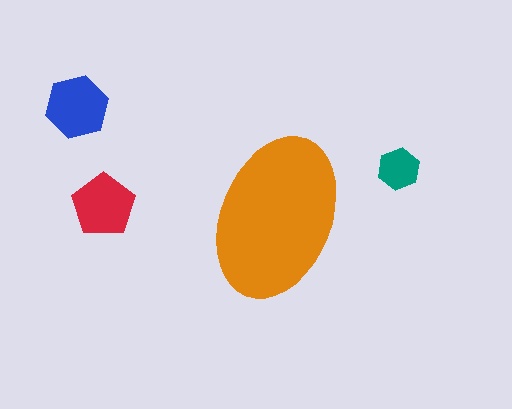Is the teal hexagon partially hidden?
No, the teal hexagon is fully visible.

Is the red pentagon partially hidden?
No, the red pentagon is fully visible.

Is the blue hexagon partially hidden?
No, the blue hexagon is fully visible.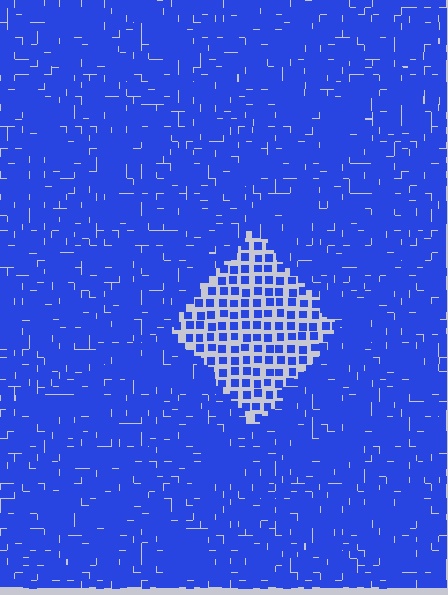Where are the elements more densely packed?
The elements are more densely packed outside the diamond boundary.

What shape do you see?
I see a diamond.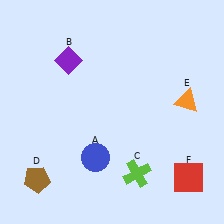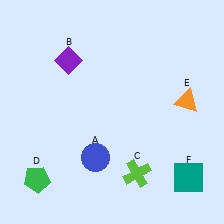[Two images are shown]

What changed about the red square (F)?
In Image 1, F is red. In Image 2, it changed to teal.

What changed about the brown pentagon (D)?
In Image 1, D is brown. In Image 2, it changed to green.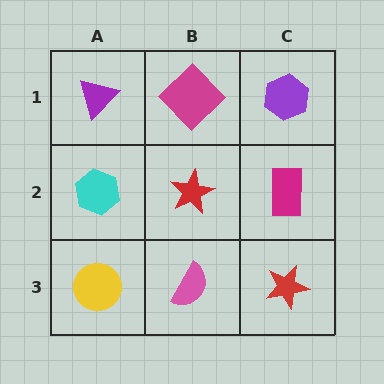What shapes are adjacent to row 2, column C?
A purple hexagon (row 1, column C), a red star (row 3, column C), a red star (row 2, column B).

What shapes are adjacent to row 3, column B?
A red star (row 2, column B), a yellow circle (row 3, column A), a red star (row 3, column C).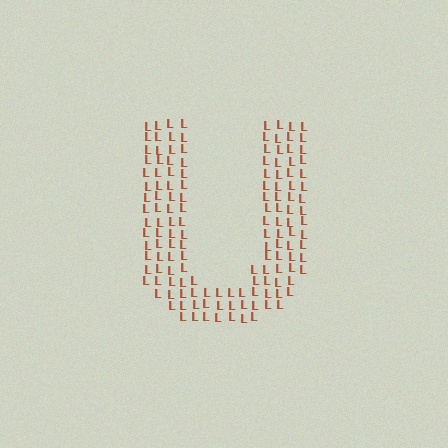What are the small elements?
The small elements are letter L's.